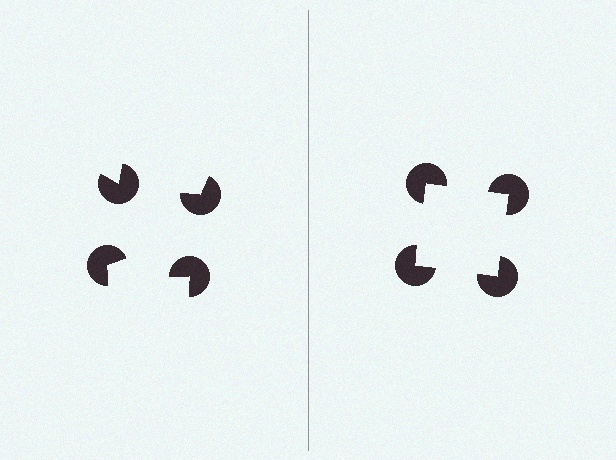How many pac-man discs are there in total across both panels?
8 — 4 on each side.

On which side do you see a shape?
An illusory square appears on the right side. On the left side the wedge cuts are rotated, so no coherent shape forms.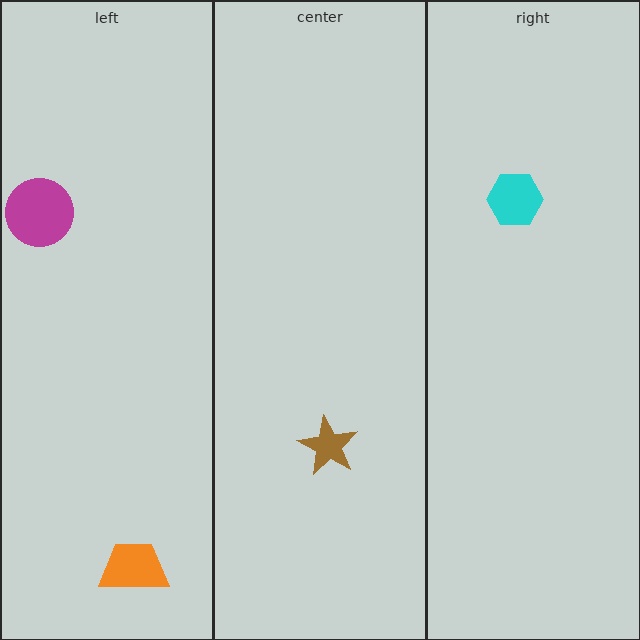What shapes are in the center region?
The brown star.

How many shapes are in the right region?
1.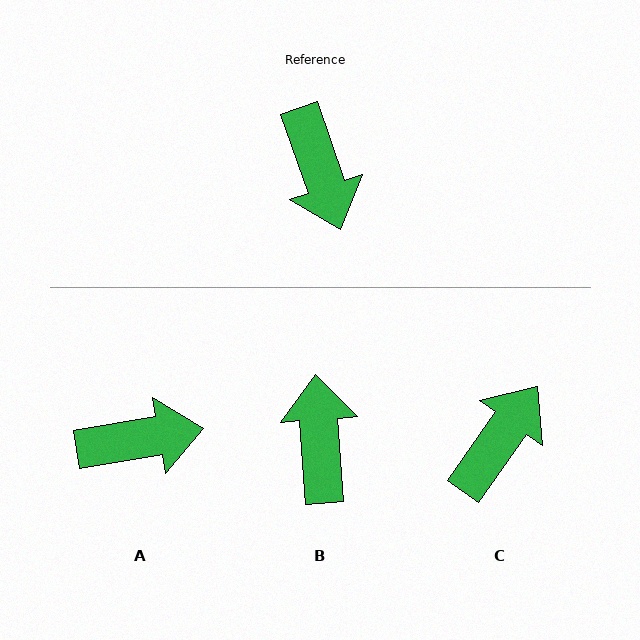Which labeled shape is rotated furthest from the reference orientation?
B, about 165 degrees away.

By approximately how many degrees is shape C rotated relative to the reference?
Approximately 126 degrees counter-clockwise.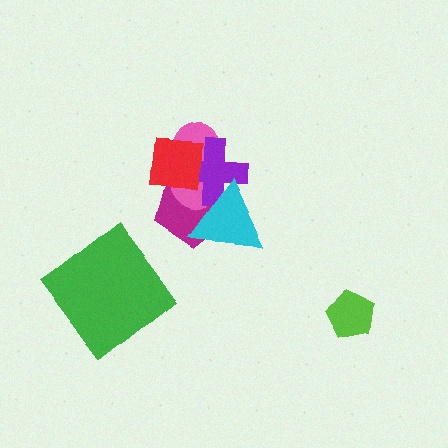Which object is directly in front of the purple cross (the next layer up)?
The red square is directly in front of the purple cross.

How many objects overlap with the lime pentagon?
0 objects overlap with the lime pentagon.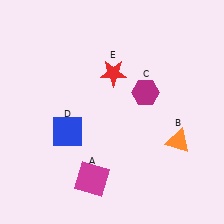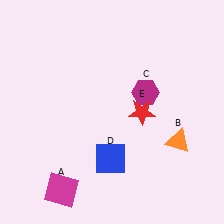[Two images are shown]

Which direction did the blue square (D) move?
The blue square (D) moved right.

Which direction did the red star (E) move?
The red star (E) moved down.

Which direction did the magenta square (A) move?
The magenta square (A) moved left.